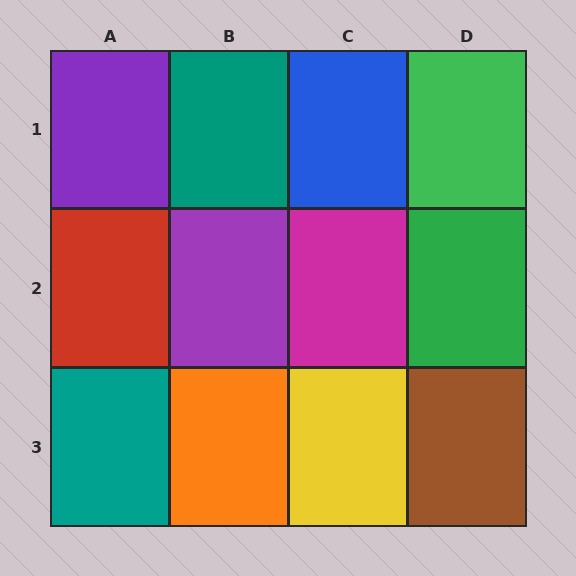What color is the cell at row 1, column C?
Blue.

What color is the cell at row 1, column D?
Green.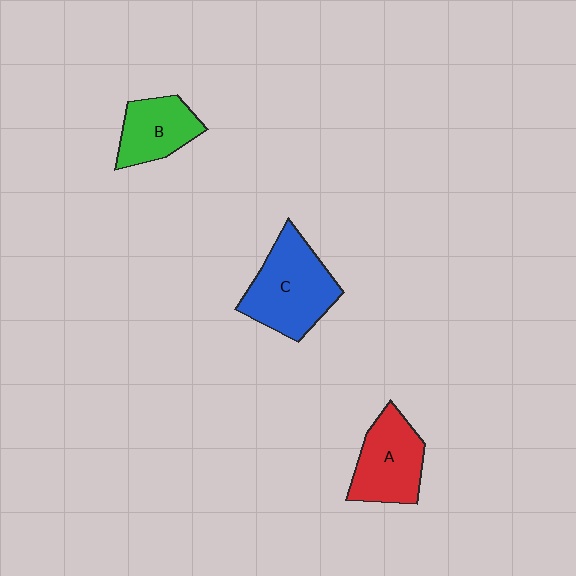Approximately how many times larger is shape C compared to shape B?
Approximately 1.6 times.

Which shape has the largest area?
Shape C (blue).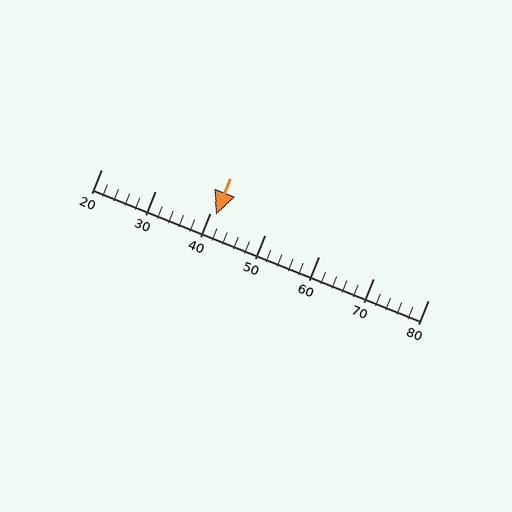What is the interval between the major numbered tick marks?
The major tick marks are spaced 10 units apart.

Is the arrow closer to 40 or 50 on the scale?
The arrow is closer to 40.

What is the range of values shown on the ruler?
The ruler shows values from 20 to 80.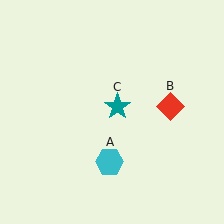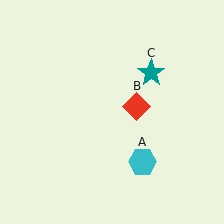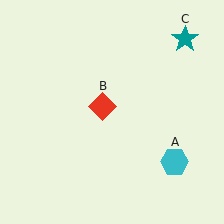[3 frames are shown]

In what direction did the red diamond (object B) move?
The red diamond (object B) moved left.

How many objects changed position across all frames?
3 objects changed position: cyan hexagon (object A), red diamond (object B), teal star (object C).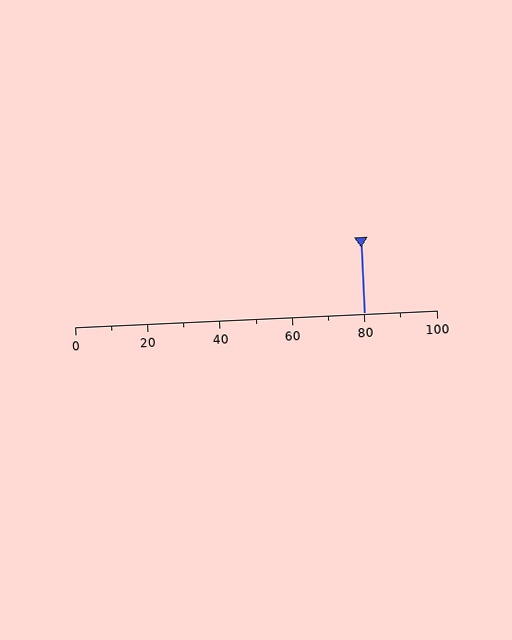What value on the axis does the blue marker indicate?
The marker indicates approximately 80.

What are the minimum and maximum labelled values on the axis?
The axis runs from 0 to 100.